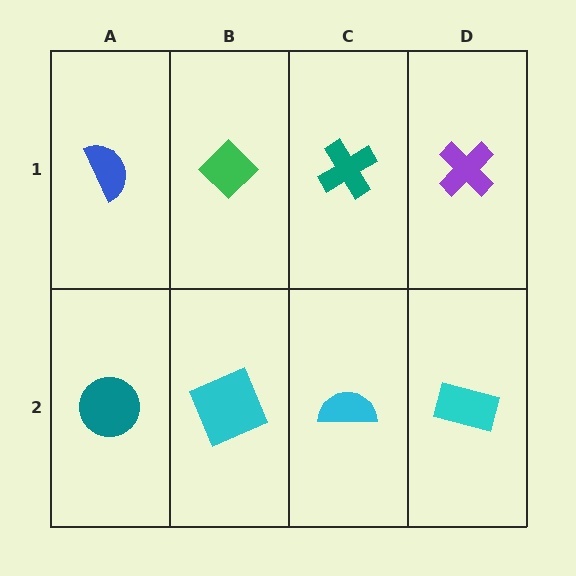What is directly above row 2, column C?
A teal cross.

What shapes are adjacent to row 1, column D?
A cyan rectangle (row 2, column D), a teal cross (row 1, column C).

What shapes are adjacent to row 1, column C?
A cyan semicircle (row 2, column C), a green diamond (row 1, column B), a purple cross (row 1, column D).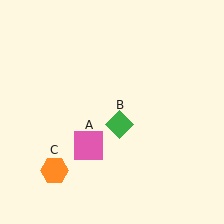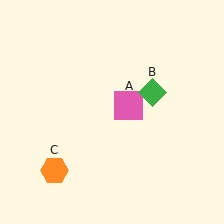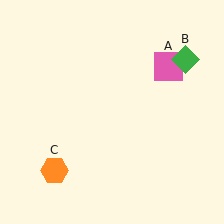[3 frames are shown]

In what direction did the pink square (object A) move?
The pink square (object A) moved up and to the right.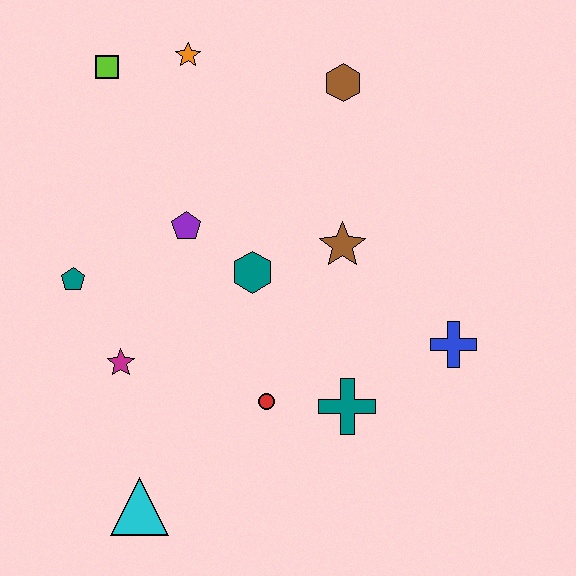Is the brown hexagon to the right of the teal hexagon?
Yes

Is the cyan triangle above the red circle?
No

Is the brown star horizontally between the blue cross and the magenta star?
Yes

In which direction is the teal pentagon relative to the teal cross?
The teal pentagon is to the left of the teal cross.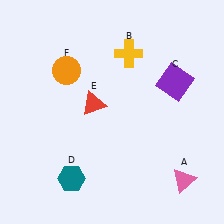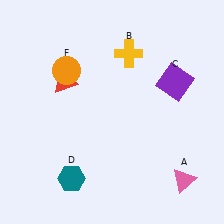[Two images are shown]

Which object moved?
The red triangle (E) moved left.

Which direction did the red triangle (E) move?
The red triangle (E) moved left.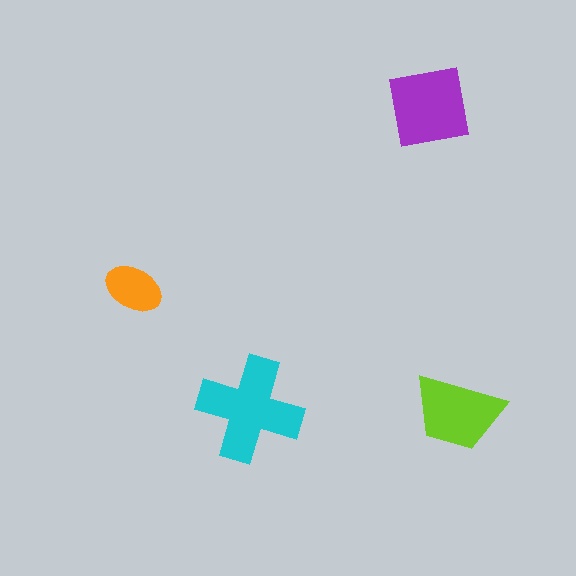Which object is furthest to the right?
The lime trapezoid is rightmost.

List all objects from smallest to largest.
The orange ellipse, the lime trapezoid, the purple square, the cyan cross.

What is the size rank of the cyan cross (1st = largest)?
1st.